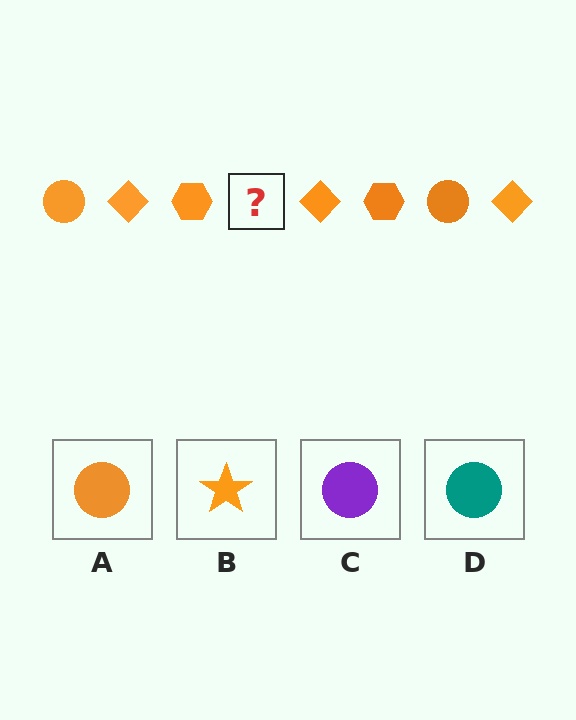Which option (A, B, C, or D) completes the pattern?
A.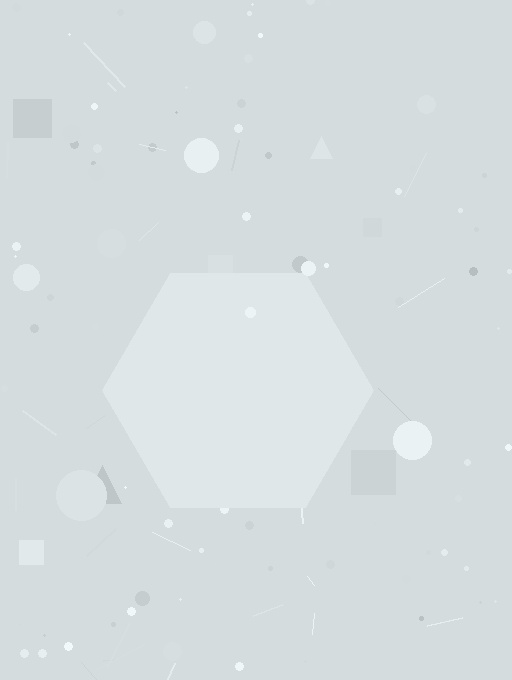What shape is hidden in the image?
A hexagon is hidden in the image.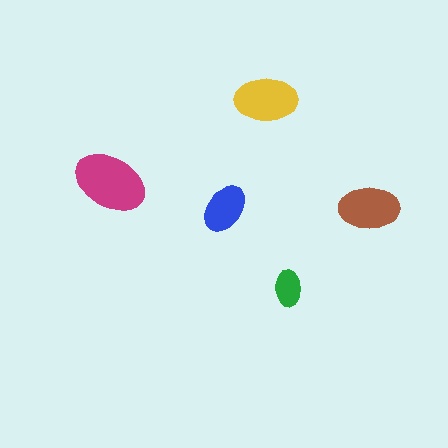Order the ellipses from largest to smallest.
the magenta one, the yellow one, the brown one, the blue one, the green one.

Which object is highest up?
The yellow ellipse is topmost.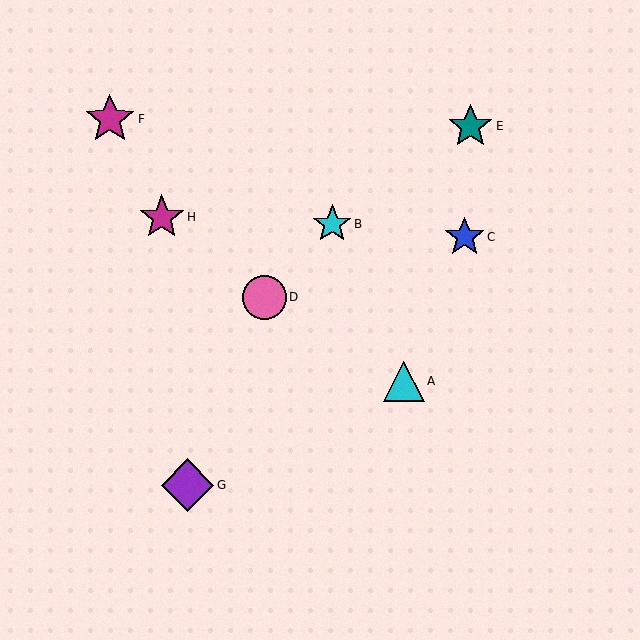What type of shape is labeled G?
Shape G is a purple diamond.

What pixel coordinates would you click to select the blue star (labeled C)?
Click at (465, 237) to select the blue star C.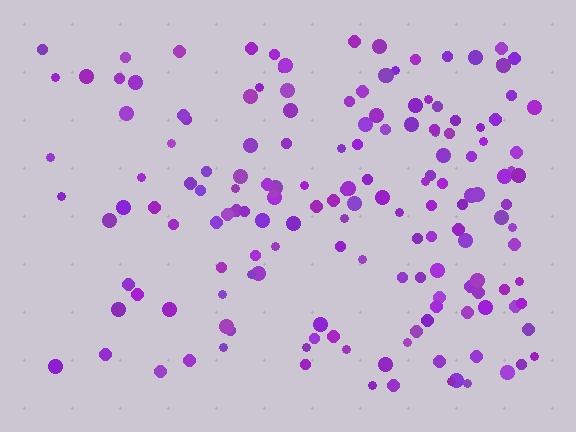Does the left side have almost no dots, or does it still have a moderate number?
Still a moderate number, just noticeably fewer than the right.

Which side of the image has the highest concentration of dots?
The right.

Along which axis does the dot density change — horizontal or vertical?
Horizontal.